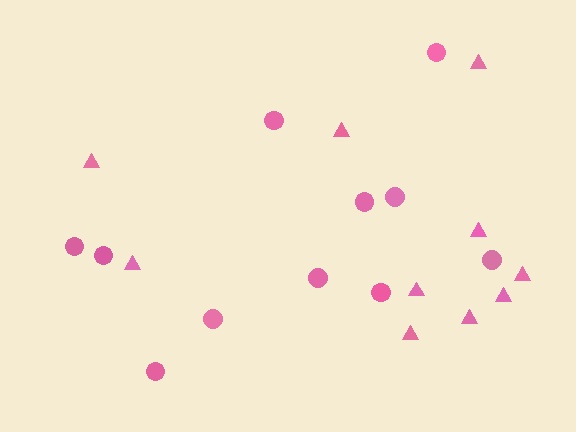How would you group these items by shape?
There are 2 groups: one group of circles (11) and one group of triangles (10).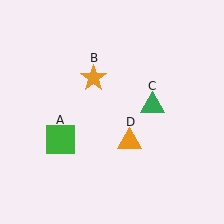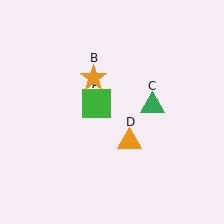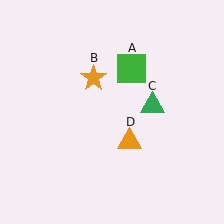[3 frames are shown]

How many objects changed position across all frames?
1 object changed position: green square (object A).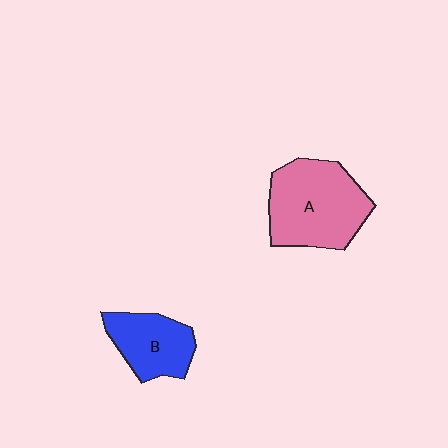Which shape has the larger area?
Shape A (pink).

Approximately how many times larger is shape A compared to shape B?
Approximately 1.6 times.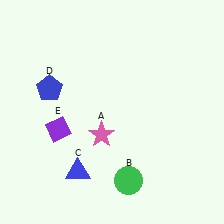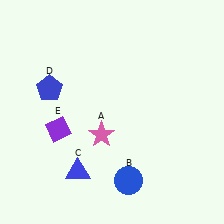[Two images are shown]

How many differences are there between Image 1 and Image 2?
There is 1 difference between the two images.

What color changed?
The circle (B) changed from green in Image 1 to blue in Image 2.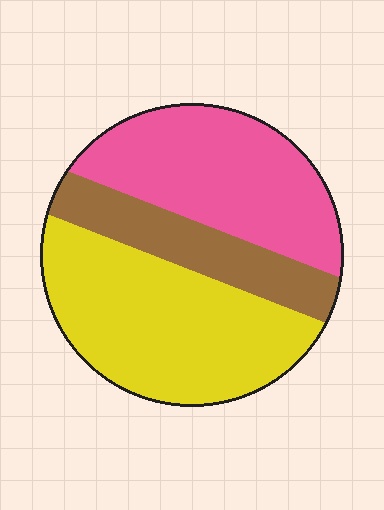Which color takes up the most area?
Yellow, at roughly 45%.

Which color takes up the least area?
Brown, at roughly 20%.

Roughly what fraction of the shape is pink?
Pink takes up about three eighths (3/8) of the shape.